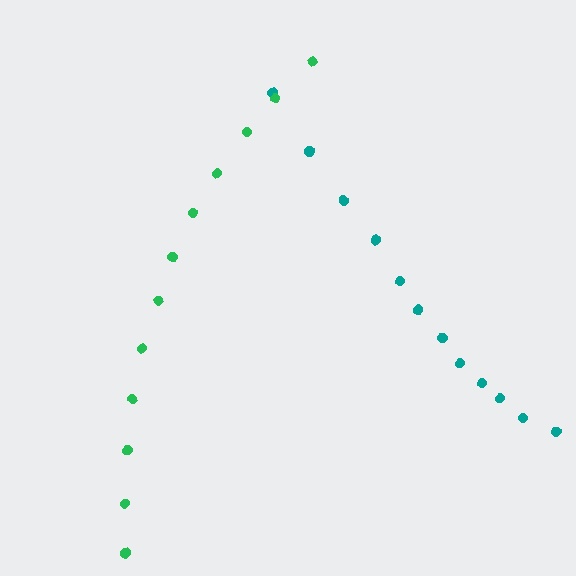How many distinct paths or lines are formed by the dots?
There are 2 distinct paths.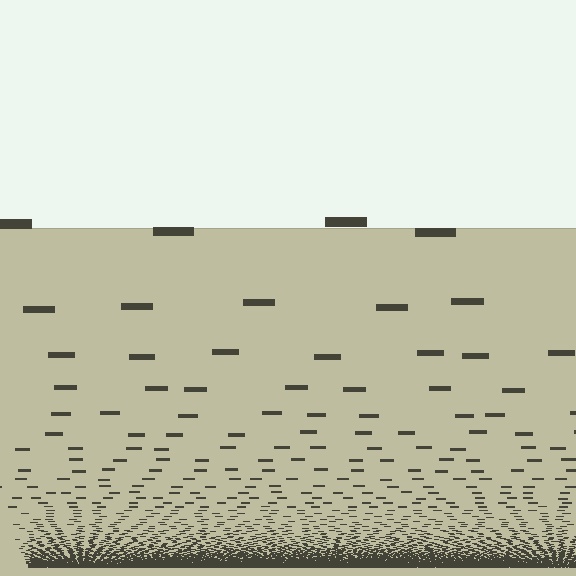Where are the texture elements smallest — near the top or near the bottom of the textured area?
Near the bottom.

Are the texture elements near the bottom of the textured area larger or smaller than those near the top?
Smaller. The gradient is inverted — elements near the bottom are smaller and denser.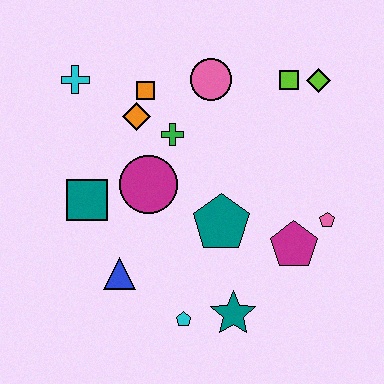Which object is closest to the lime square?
The lime diamond is closest to the lime square.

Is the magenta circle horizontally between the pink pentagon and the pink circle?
No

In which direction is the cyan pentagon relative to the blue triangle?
The cyan pentagon is to the right of the blue triangle.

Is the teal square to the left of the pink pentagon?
Yes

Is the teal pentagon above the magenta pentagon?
Yes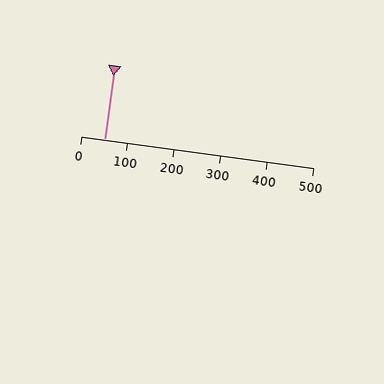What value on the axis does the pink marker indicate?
The marker indicates approximately 50.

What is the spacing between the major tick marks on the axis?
The major ticks are spaced 100 apart.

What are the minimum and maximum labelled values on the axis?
The axis runs from 0 to 500.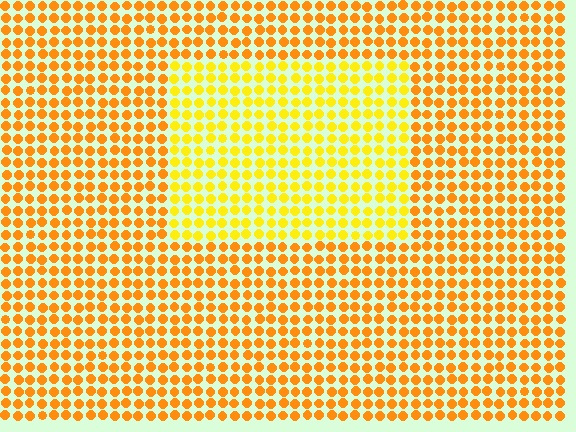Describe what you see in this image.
The image is filled with small orange elements in a uniform arrangement. A rectangle-shaped region is visible where the elements are tinted to a slightly different hue, forming a subtle color boundary.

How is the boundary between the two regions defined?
The boundary is defined purely by a slight shift in hue (about 25 degrees). Spacing, size, and orientation are identical on both sides.